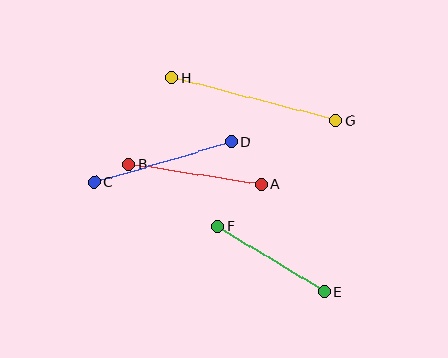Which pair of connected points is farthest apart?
Points G and H are farthest apart.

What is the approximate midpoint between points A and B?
The midpoint is at approximately (195, 174) pixels.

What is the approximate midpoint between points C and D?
The midpoint is at approximately (163, 162) pixels.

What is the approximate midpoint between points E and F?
The midpoint is at approximately (271, 259) pixels.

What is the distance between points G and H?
The distance is approximately 169 pixels.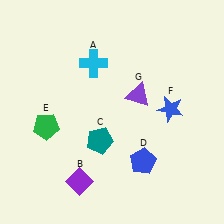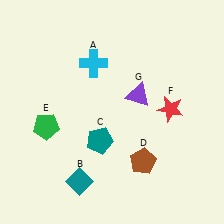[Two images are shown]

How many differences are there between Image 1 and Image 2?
There are 3 differences between the two images.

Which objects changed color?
B changed from purple to teal. D changed from blue to brown. F changed from blue to red.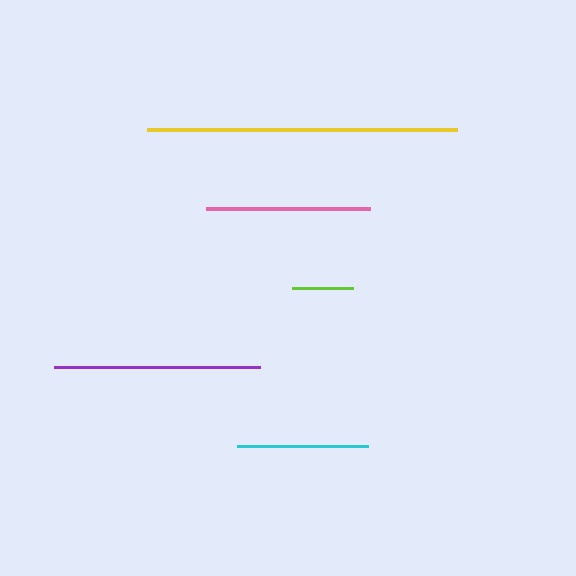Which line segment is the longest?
The yellow line is the longest at approximately 310 pixels.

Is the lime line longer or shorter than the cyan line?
The cyan line is longer than the lime line.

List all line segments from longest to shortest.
From longest to shortest: yellow, purple, pink, cyan, lime.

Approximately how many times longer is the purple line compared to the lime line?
The purple line is approximately 3.4 times the length of the lime line.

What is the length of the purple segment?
The purple segment is approximately 206 pixels long.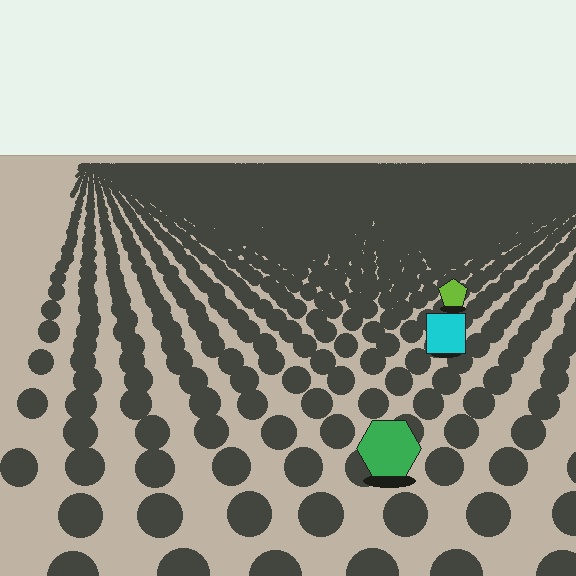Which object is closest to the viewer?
The green hexagon is closest. The texture marks near it are larger and more spread out.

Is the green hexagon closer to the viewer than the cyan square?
Yes. The green hexagon is closer — you can tell from the texture gradient: the ground texture is coarser near it.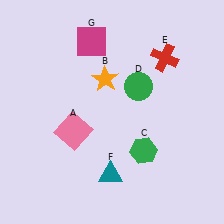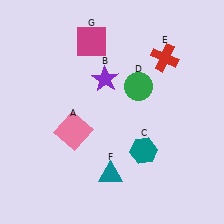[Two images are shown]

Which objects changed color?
B changed from orange to purple. C changed from green to teal.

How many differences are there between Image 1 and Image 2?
There are 2 differences between the two images.